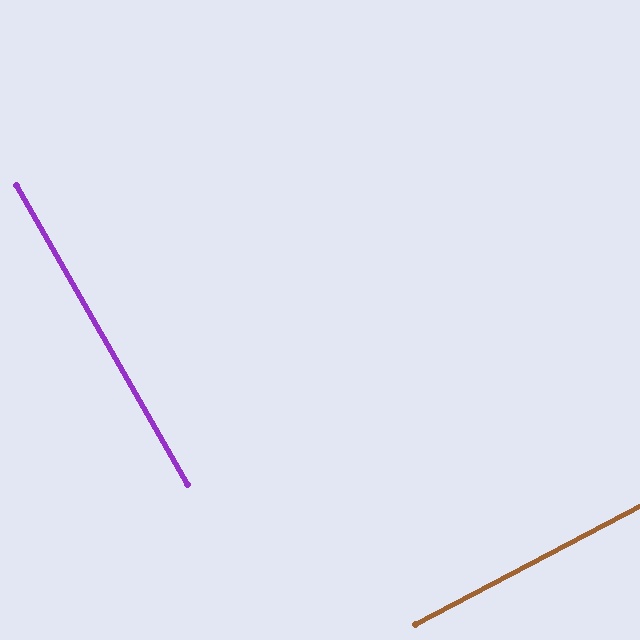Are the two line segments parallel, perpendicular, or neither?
Perpendicular — they meet at approximately 88°.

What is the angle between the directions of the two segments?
Approximately 88 degrees.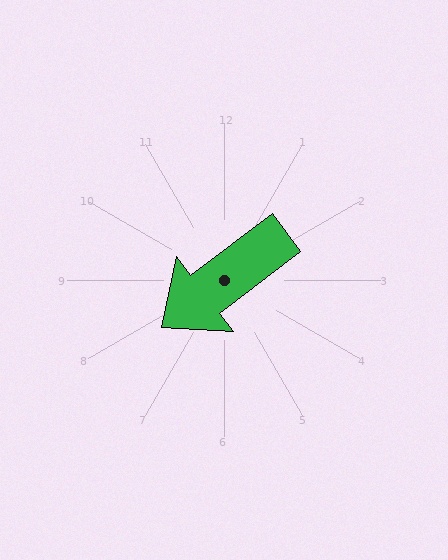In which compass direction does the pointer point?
Southwest.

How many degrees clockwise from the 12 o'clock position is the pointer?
Approximately 233 degrees.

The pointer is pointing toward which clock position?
Roughly 8 o'clock.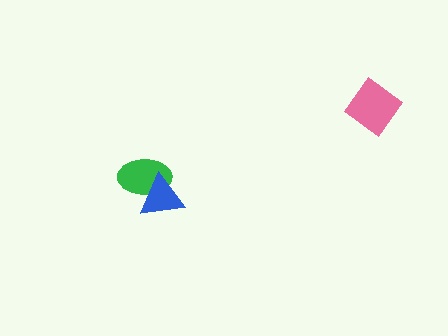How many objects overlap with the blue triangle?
1 object overlaps with the blue triangle.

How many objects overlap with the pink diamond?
0 objects overlap with the pink diamond.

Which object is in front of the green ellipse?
The blue triangle is in front of the green ellipse.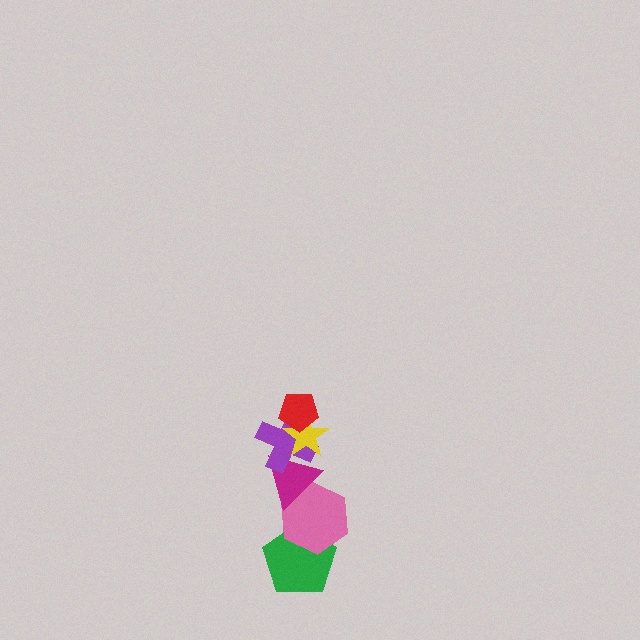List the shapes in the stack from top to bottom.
From top to bottom: the red pentagon, the yellow star, the purple cross, the magenta triangle, the pink hexagon, the green pentagon.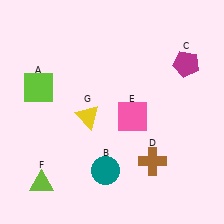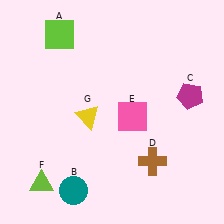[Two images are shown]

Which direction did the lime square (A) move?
The lime square (A) moved up.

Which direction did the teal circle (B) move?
The teal circle (B) moved left.